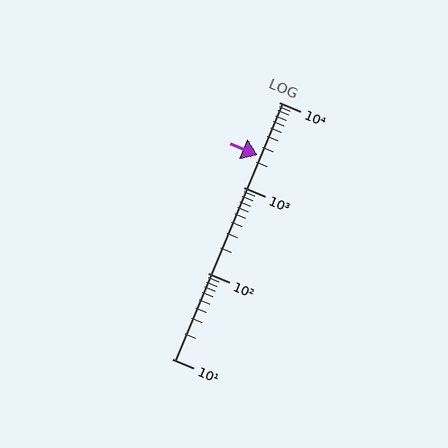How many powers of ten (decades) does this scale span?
The scale spans 3 decades, from 10 to 10000.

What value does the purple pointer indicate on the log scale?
The pointer indicates approximately 2400.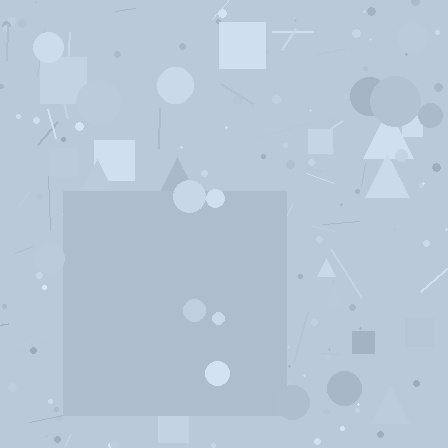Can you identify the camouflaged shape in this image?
The camouflaged shape is a square.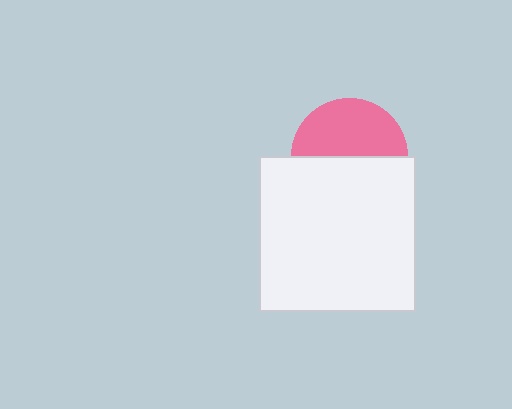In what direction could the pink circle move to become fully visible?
The pink circle could move up. That would shift it out from behind the white square entirely.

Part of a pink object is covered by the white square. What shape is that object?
It is a circle.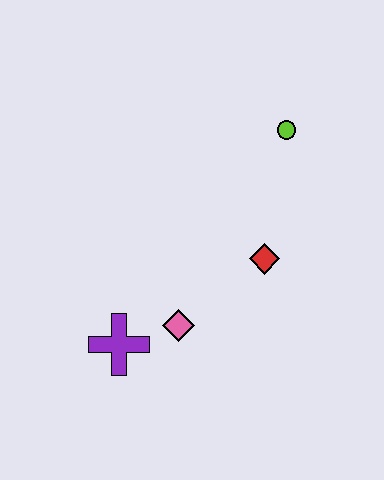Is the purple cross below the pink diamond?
Yes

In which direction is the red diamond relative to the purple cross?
The red diamond is to the right of the purple cross.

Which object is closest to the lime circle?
The red diamond is closest to the lime circle.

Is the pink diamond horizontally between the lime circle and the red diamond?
No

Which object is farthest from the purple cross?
The lime circle is farthest from the purple cross.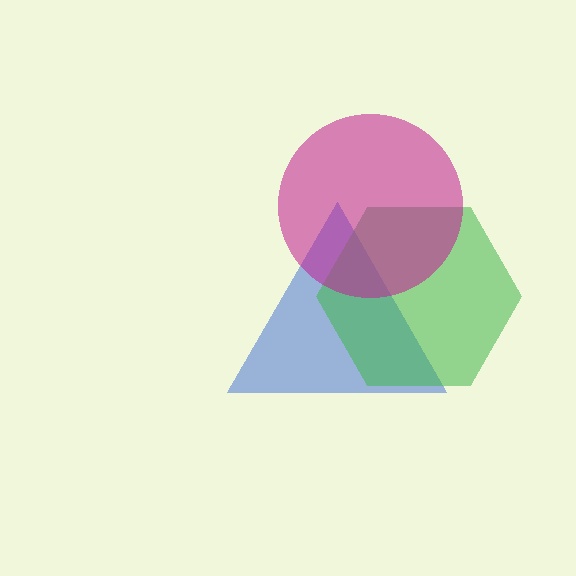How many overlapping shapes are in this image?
There are 3 overlapping shapes in the image.